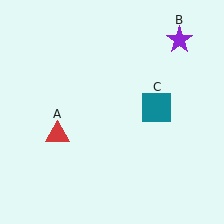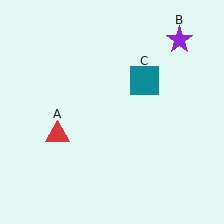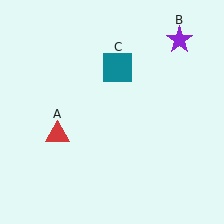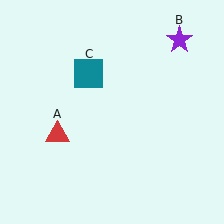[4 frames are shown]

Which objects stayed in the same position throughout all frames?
Red triangle (object A) and purple star (object B) remained stationary.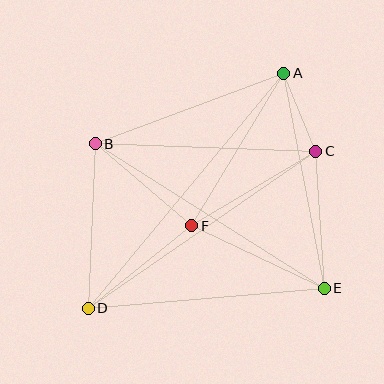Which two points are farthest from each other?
Points A and D are farthest from each other.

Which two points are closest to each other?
Points A and C are closest to each other.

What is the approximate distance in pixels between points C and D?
The distance between C and D is approximately 276 pixels.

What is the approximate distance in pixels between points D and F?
The distance between D and F is approximately 132 pixels.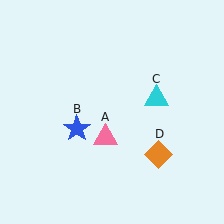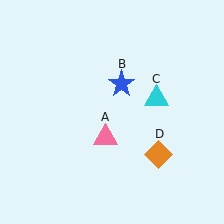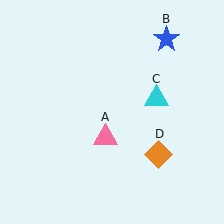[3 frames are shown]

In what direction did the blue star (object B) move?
The blue star (object B) moved up and to the right.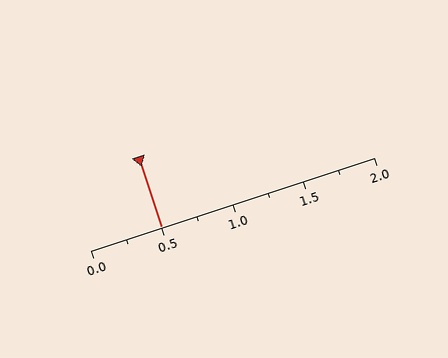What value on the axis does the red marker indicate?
The marker indicates approximately 0.5.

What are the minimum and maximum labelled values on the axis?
The axis runs from 0.0 to 2.0.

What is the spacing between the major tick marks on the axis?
The major ticks are spaced 0.5 apart.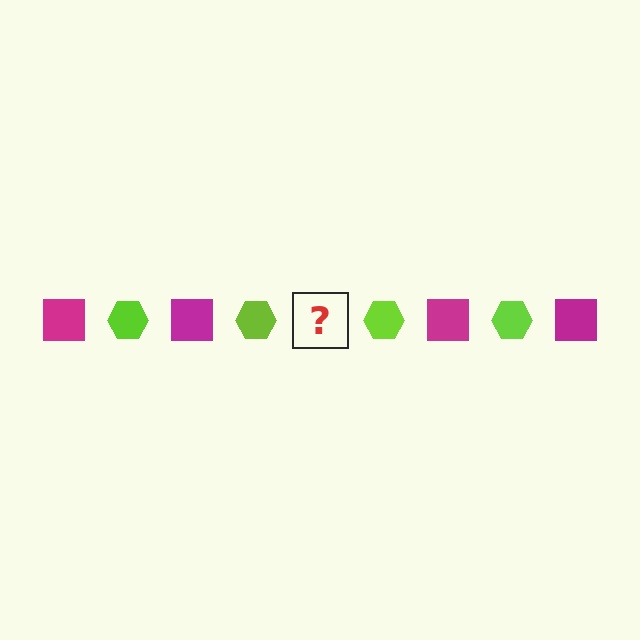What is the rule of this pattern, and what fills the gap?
The rule is that the pattern alternates between magenta square and lime hexagon. The gap should be filled with a magenta square.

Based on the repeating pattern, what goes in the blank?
The blank should be a magenta square.